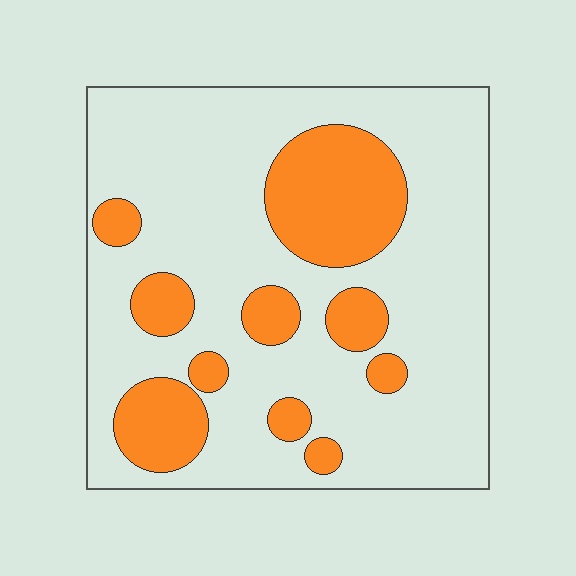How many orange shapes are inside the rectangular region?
10.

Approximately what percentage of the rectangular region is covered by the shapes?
Approximately 25%.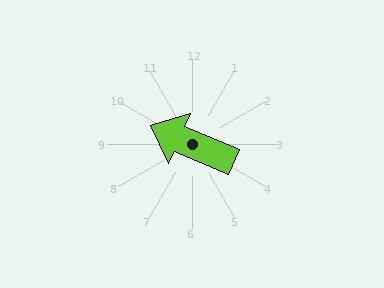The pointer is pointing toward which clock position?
Roughly 10 o'clock.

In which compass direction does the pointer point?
Northwest.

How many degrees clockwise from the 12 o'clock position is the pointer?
Approximately 294 degrees.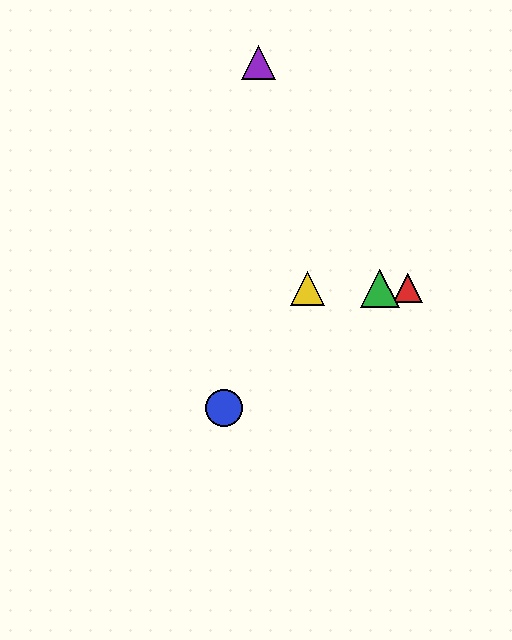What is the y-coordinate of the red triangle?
The red triangle is at y≈288.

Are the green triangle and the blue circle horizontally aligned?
No, the green triangle is at y≈288 and the blue circle is at y≈408.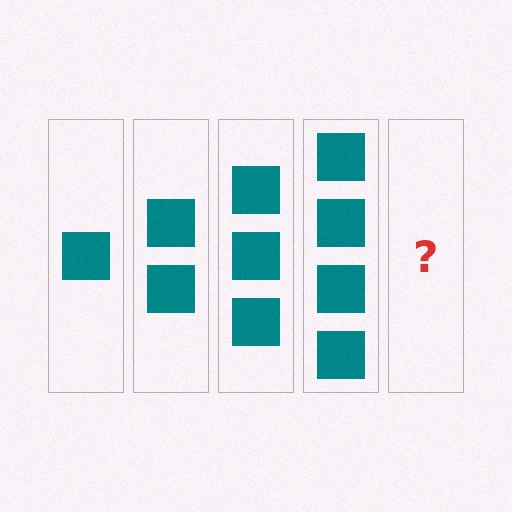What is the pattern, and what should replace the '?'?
The pattern is that each step adds one more square. The '?' should be 5 squares.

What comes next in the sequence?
The next element should be 5 squares.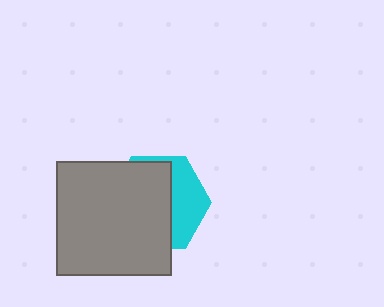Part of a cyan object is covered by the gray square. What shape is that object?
It is a hexagon.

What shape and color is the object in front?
The object in front is a gray square.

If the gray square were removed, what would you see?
You would see the complete cyan hexagon.